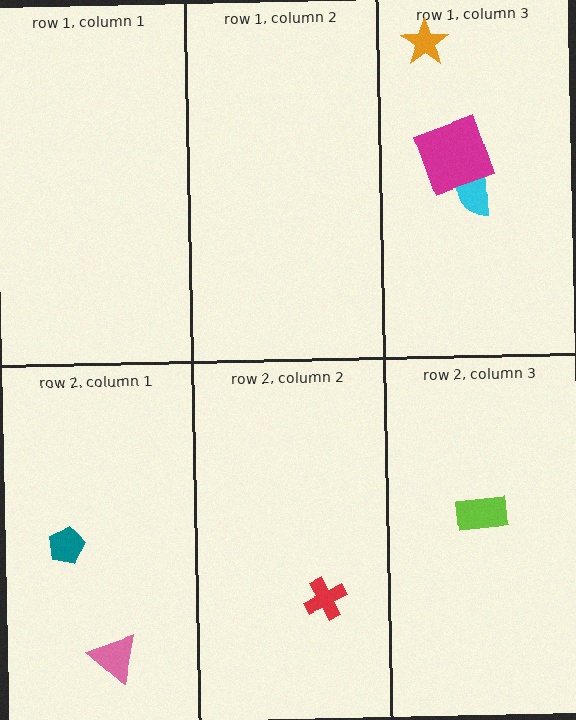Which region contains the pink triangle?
The row 2, column 1 region.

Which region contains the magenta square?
The row 1, column 3 region.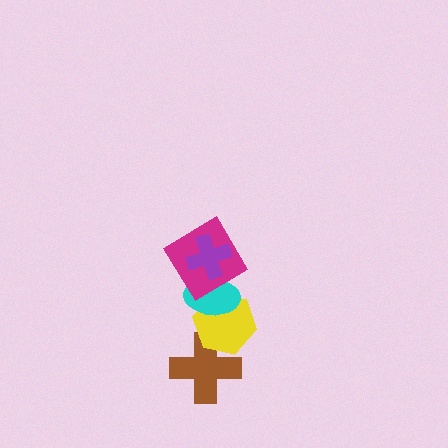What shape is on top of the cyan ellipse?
The magenta diamond is on top of the cyan ellipse.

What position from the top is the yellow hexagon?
The yellow hexagon is 4th from the top.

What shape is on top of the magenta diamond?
The purple cross is on top of the magenta diamond.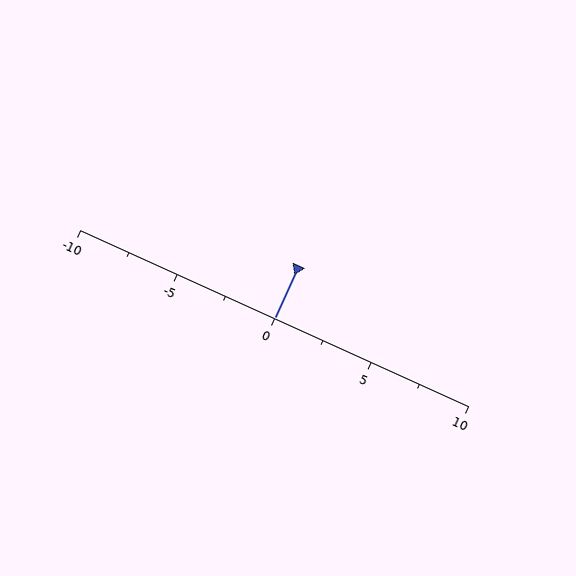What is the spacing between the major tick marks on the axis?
The major ticks are spaced 5 apart.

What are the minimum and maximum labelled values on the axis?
The axis runs from -10 to 10.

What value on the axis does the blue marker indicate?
The marker indicates approximately 0.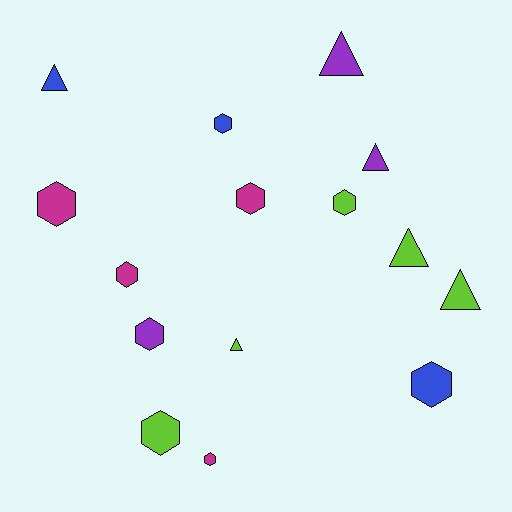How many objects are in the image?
There are 15 objects.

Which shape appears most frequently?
Hexagon, with 9 objects.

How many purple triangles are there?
There are 2 purple triangles.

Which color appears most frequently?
Lime, with 5 objects.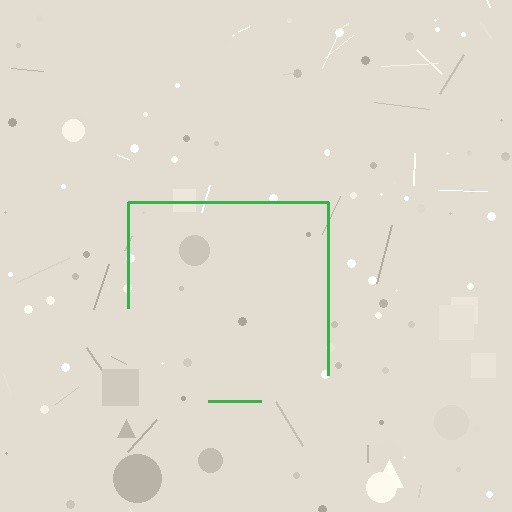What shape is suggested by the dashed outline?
The dashed outline suggests a square.